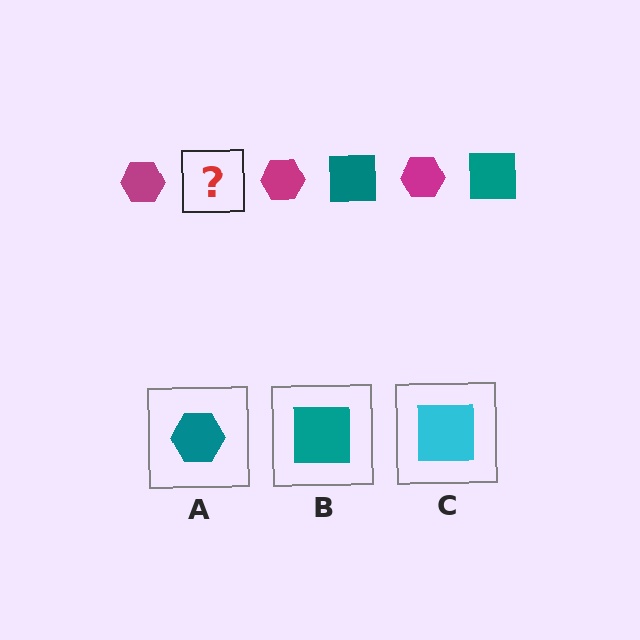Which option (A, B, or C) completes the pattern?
B.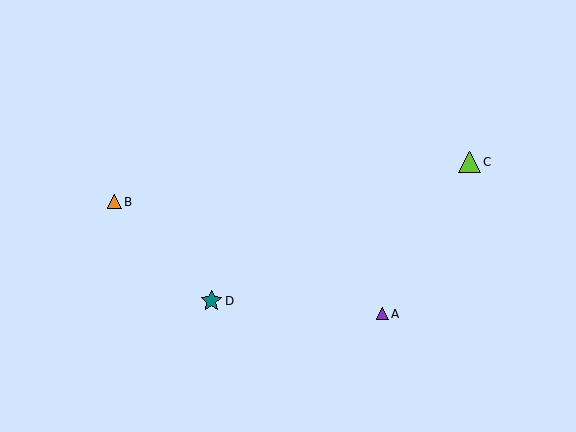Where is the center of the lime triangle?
The center of the lime triangle is at (470, 162).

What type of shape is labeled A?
Shape A is a purple triangle.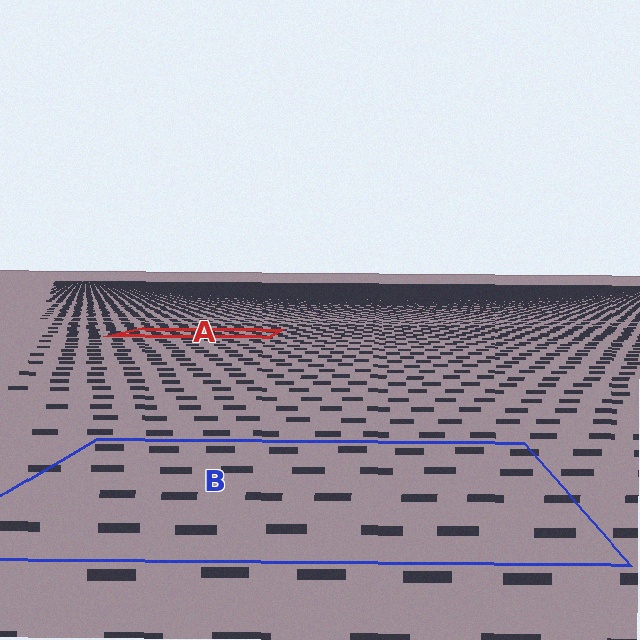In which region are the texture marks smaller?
The texture marks are smaller in region A, because it is farther away.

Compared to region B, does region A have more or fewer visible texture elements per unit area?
Region A has more texture elements per unit area — they are packed more densely because it is farther away.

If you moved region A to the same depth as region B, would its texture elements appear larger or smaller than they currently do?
They would appear larger. At a closer depth, the same texture elements are projected at a bigger on-screen size.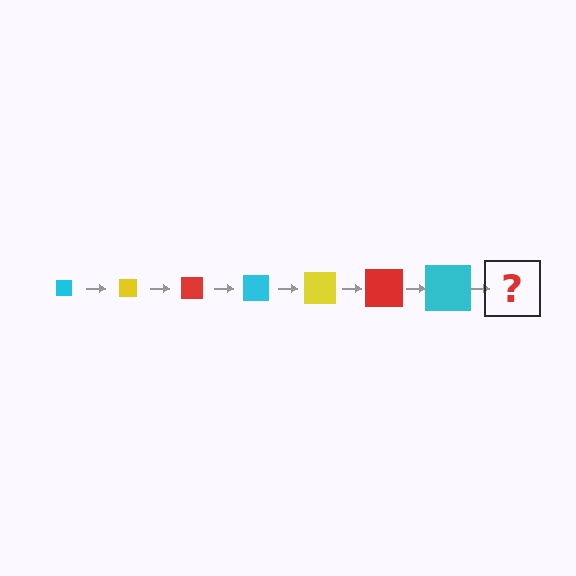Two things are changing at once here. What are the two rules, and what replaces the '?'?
The two rules are that the square grows larger each step and the color cycles through cyan, yellow, and red. The '?' should be a yellow square, larger than the previous one.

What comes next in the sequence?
The next element should be a yellow square, larger than the previous one.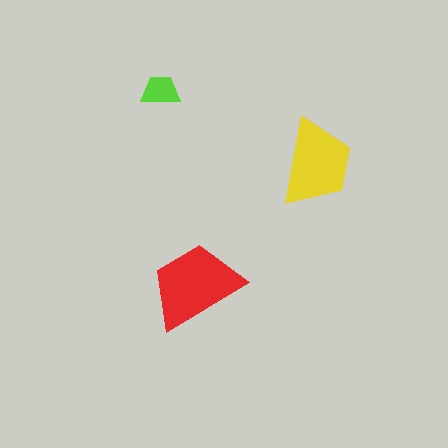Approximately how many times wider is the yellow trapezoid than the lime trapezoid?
About 2 times wider.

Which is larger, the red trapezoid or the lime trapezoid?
The red one.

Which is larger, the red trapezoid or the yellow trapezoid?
The red one.